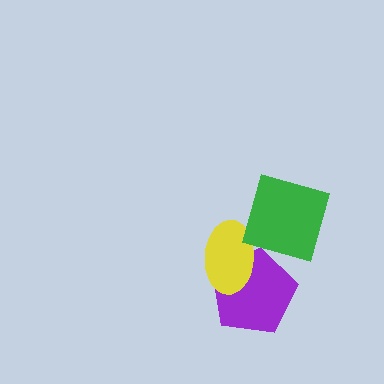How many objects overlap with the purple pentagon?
1 object overlaps with the purple pentagon.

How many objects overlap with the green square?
0 objects overlap with the green square.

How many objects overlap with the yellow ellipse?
1 object overlaps with the yellow ellipse.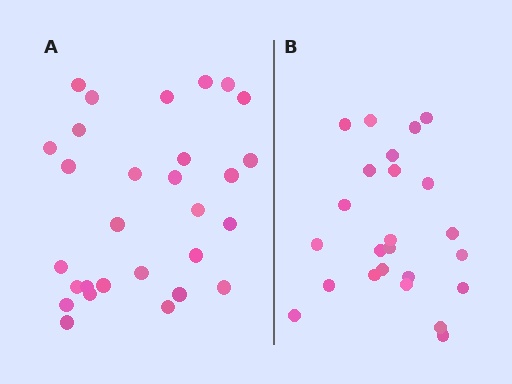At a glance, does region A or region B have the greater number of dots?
Region A (the left region) has more dots.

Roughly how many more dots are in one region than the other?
Region A has about 5 more dots than region B.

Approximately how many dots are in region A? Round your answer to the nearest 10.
About 30 dots. (The exact count is 29, which rounds to 30.)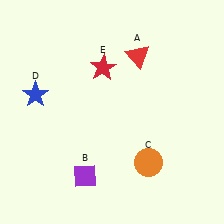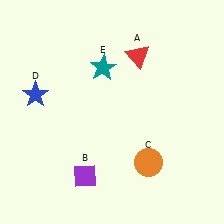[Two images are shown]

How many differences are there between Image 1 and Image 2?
There is 1 difference between the two images.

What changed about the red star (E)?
In Image 1, E is red. In Image 2, it changed to teal.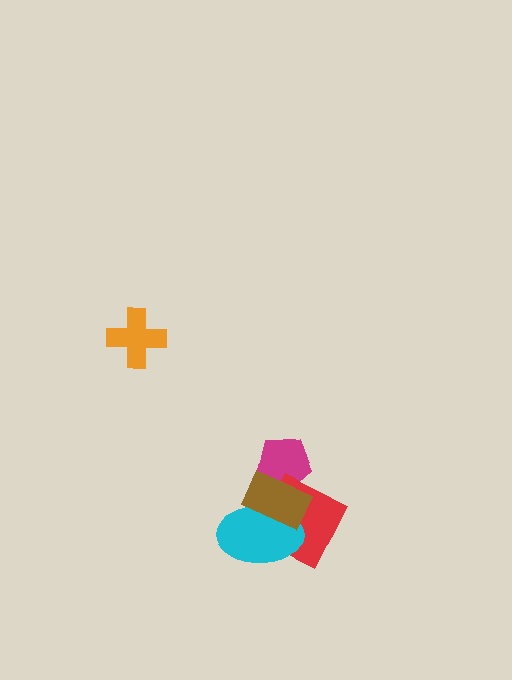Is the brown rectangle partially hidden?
No, no other shape covers it.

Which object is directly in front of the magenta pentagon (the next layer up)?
The red diamond is directly in front of the magenta pentagon.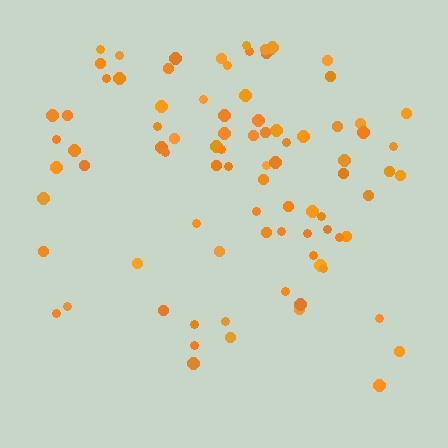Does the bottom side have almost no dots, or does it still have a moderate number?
Still a moderate number, just noticeably fewer than the top.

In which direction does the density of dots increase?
From bottom to top, with the top side densest.